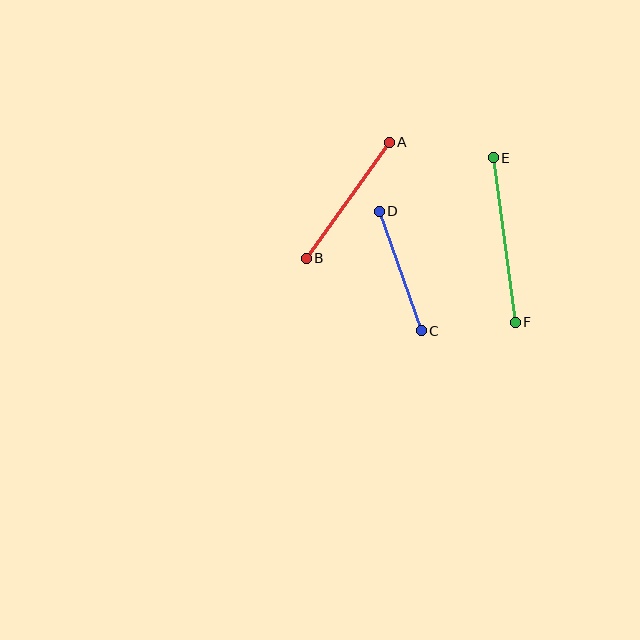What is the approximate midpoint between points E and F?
The midpoint is at approximately (504, 240) pixels.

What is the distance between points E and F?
The distance is approximately 166 pixels.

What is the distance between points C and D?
The distance is approximately 127 pixels.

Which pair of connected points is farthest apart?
Points E and F are farthest apart.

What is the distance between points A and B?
The distance is approximately 143 pixels.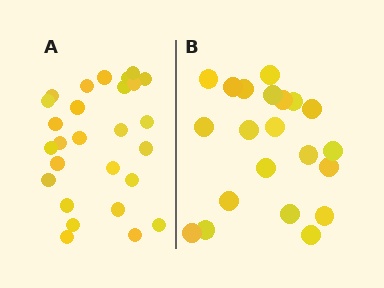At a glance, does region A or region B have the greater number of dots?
Region A (the left region) has more dots.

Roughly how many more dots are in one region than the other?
Region A has about 6 more dots than region B.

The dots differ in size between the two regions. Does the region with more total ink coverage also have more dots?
No. Region B has more total ink coverage because its dots are larger, but region A actually contains more individual dots. Total area can be misleading — the number of items is what matters here.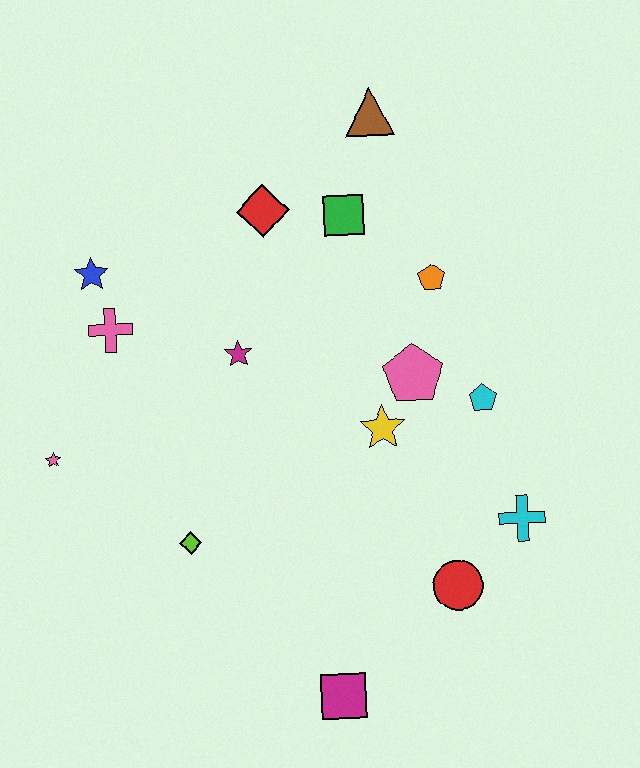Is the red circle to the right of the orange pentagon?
Yes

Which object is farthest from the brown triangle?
The magenta square is farthest from the brown triangle.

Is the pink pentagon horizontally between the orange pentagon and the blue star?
Yes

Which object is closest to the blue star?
The pink cross is closest to the blue star.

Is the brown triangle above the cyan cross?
Yes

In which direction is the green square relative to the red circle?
The green square is above the red circle.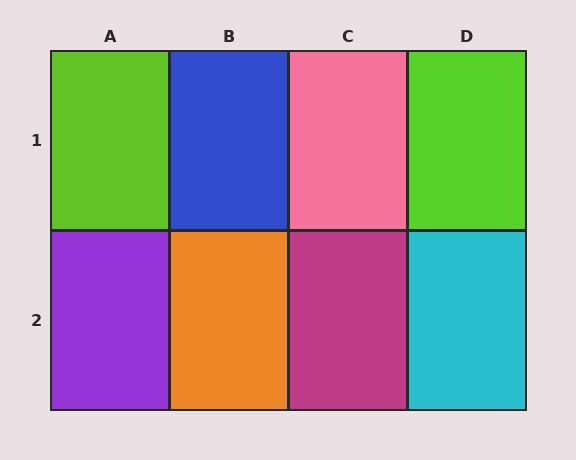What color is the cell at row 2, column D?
Cyan.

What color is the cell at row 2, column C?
Magenta.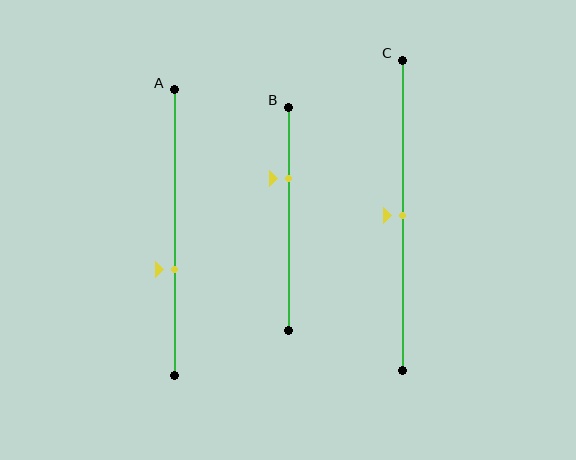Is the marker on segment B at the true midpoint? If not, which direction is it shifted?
No, the marker on segment B is shifted upward by about 18% of the segment length.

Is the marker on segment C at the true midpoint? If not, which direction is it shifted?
Yes, the marker on segment C is at the true midpoint.